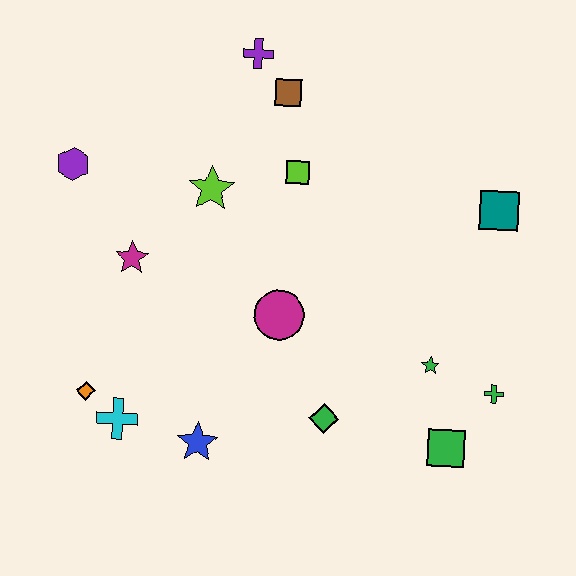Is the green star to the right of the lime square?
Yes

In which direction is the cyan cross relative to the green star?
The cyan cross is to the left of the green star.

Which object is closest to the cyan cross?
The orange diamond is closest to the cyan cross.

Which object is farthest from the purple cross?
The green square is farthest from the purple cross.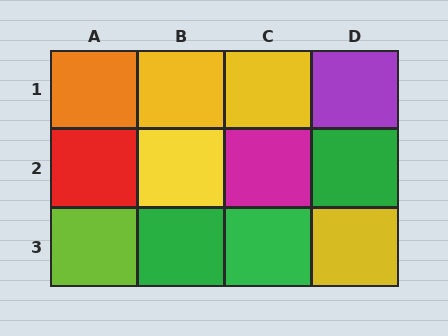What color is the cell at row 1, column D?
Purple.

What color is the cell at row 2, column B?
Yellow.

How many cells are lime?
1 cell is lime.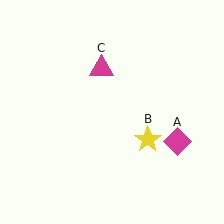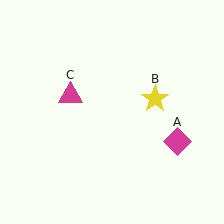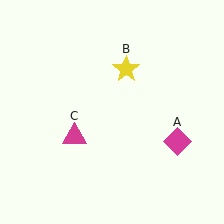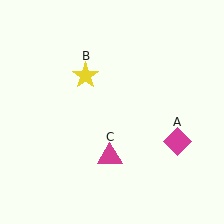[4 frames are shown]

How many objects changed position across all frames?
2 objects changed position: yellow star (object B), magenta triangle (object C).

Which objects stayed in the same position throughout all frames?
Magenta diamond (object A) remained stationary.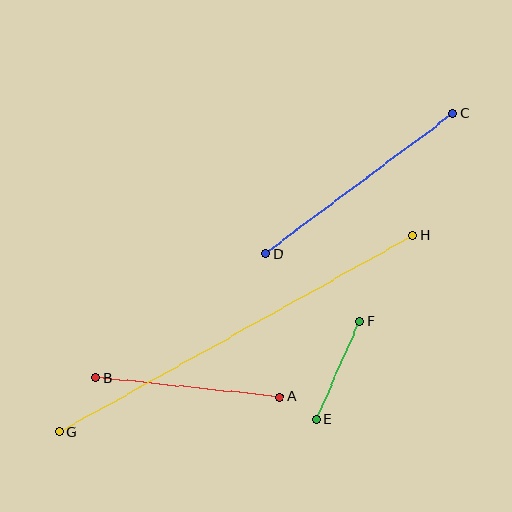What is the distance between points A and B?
The distance is approximately 185 pixels.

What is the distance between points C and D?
The distance is approximately 234 pixels.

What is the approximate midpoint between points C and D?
The midpoint is at approximately (359, 183) pixels.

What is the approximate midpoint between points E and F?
The midpoint is at approximately (338, 370) pixels.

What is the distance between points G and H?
The distance is approximately 404 pixels.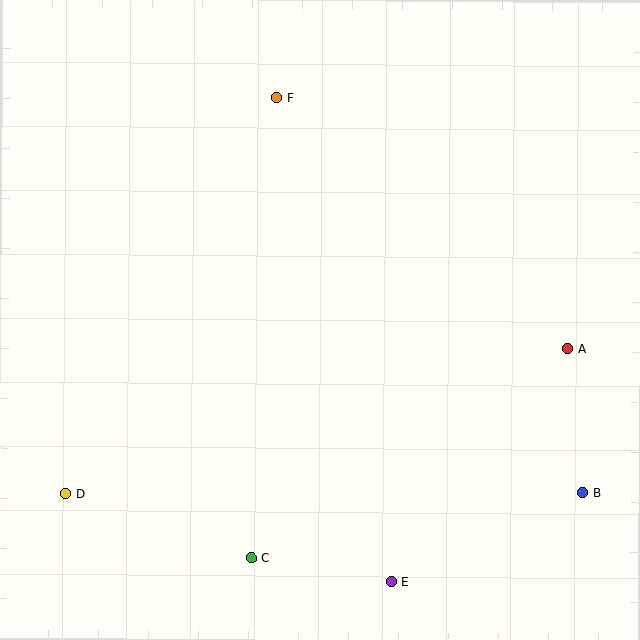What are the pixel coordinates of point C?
Point C is at (251, 558).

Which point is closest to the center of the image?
Point F at (276, 98) is closest to the center.